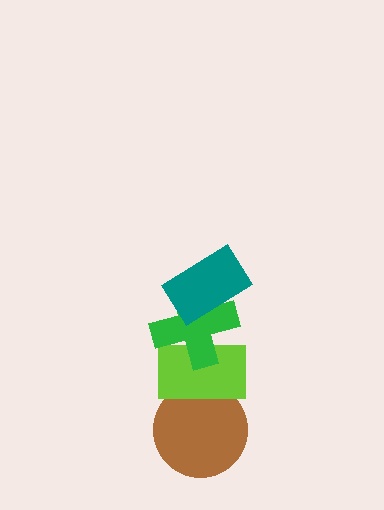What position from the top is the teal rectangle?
The teal rectangle is 1st from the top.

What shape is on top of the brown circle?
The lime rectangle is on top of the brown circle.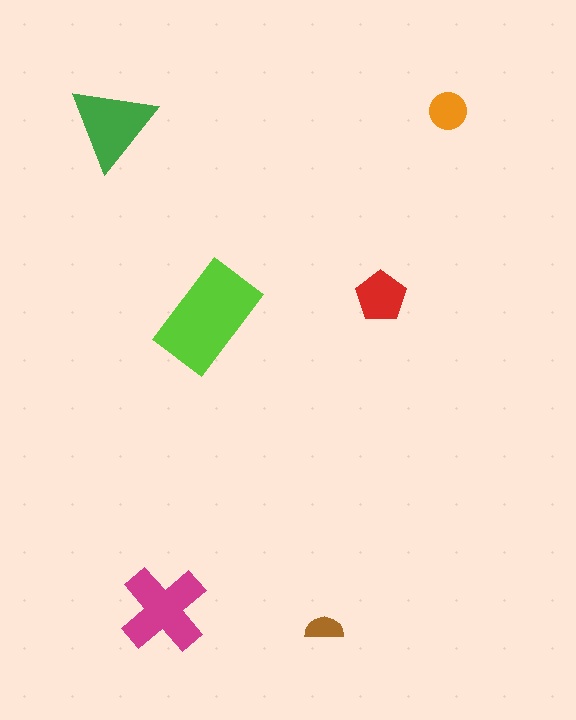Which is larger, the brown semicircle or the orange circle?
The orange circle.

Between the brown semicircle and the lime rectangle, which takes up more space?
The lime rectangle.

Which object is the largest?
The lime rectangle.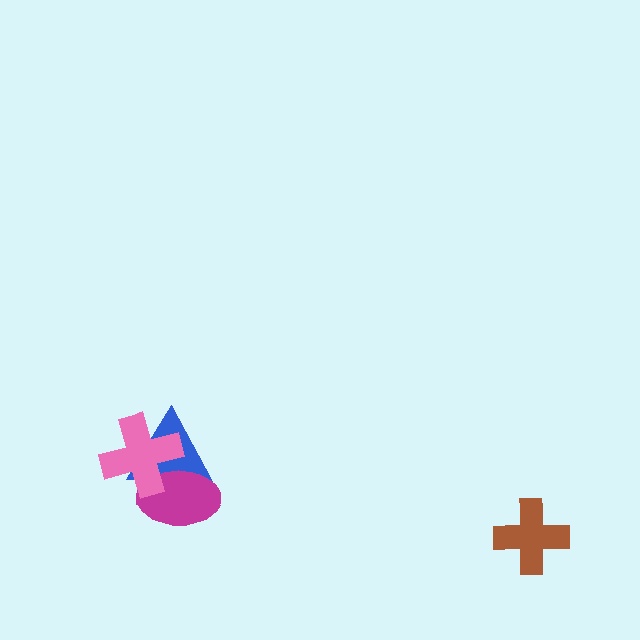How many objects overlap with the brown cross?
0 objects overlap with the brown cross.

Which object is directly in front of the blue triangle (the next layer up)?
The magenta ellipse is directly in front of the blue triangle.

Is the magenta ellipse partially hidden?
Yes, it is partially covered by another shape.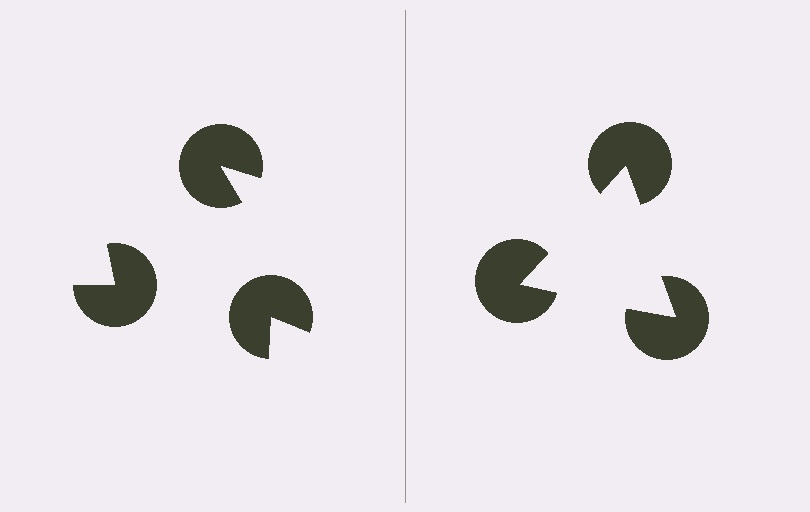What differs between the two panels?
The pac-man discs are positioned identically on both sides; only the wedge orientations differ. On the right they align to a triangle; on the left they are misaligned.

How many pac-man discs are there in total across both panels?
6 — 3 on each side.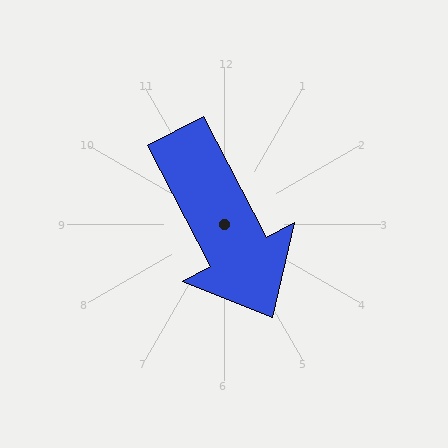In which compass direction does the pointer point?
Southeast.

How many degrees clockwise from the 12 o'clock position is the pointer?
Approximately 153 degrees.